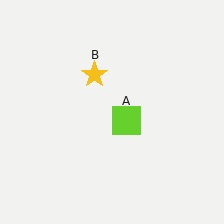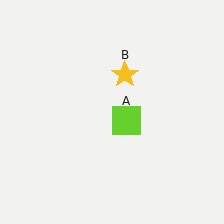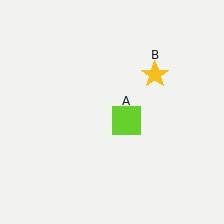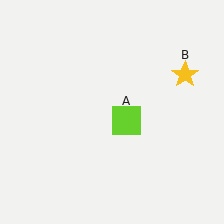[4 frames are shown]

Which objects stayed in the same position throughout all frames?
Lime square (object A) remained stationary.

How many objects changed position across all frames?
1 object changed position: yellow star (object B).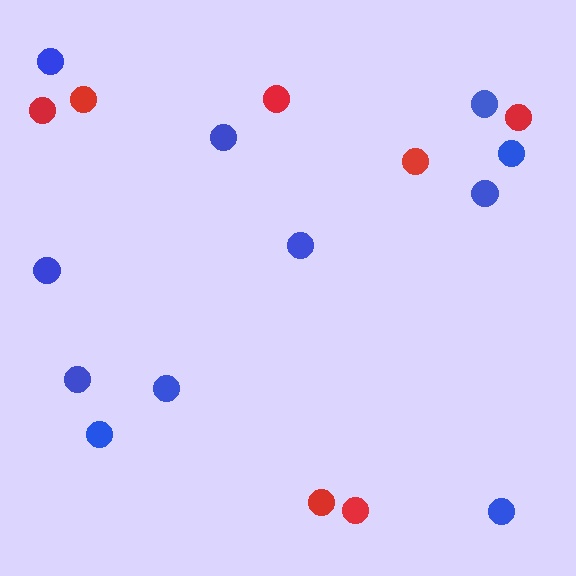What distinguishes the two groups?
There are 2 groups: one group of blue circles (11) and one group of red circles (7).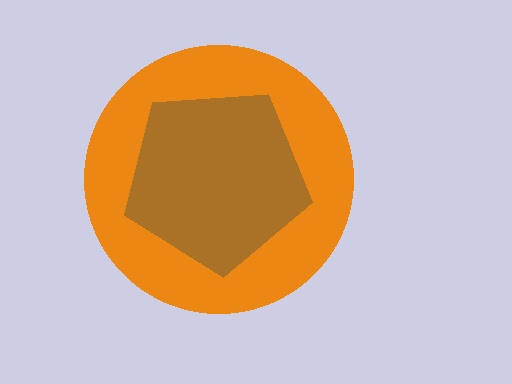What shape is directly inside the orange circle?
The brown pentagon.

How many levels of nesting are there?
2.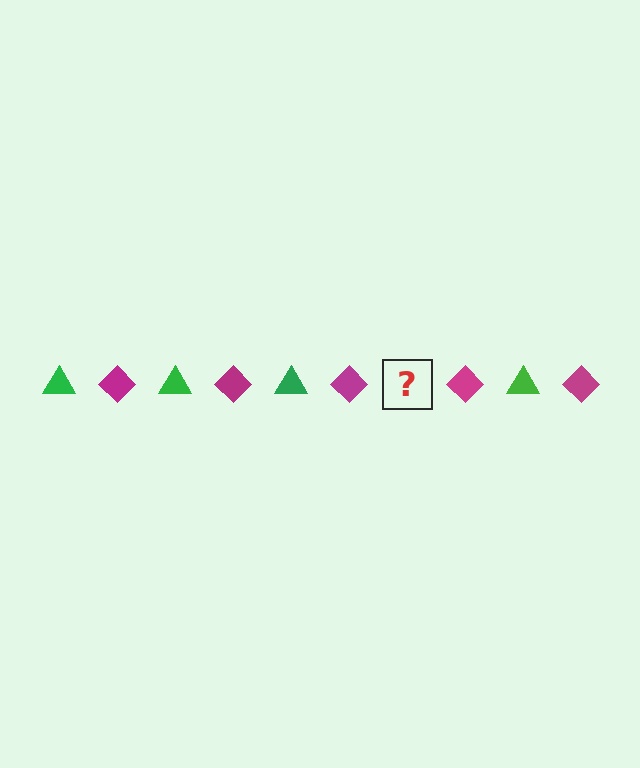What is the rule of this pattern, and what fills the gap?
The rule is that the pattern alternates between green triangle and magenta diamond. The gap should be filled with a green triangle.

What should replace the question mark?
The question mark should be replaced with a green triangle.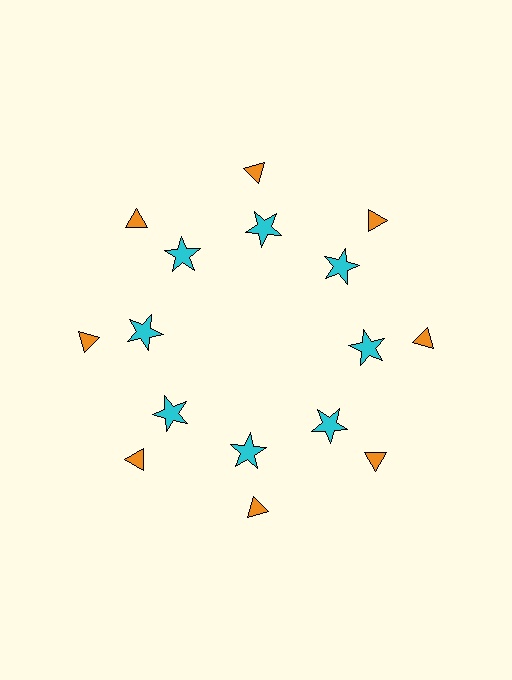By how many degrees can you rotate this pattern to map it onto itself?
The pattern maps onto itself every 45 degrees of rotation.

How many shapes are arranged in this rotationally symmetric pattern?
There are 16 shapes, arranged in 8 groups of 2.